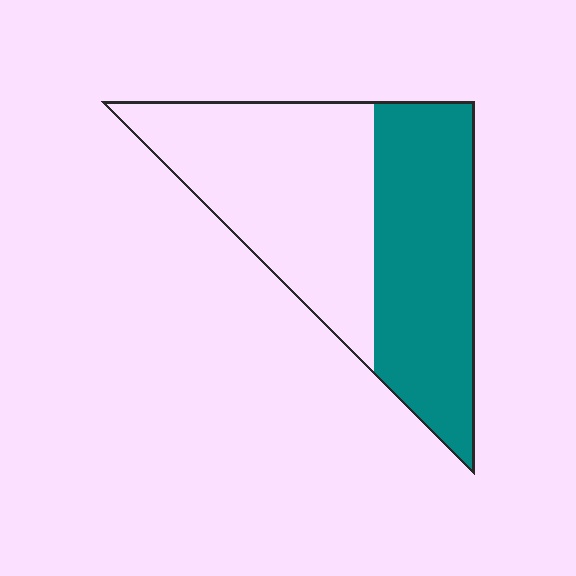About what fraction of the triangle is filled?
About one half (1/2).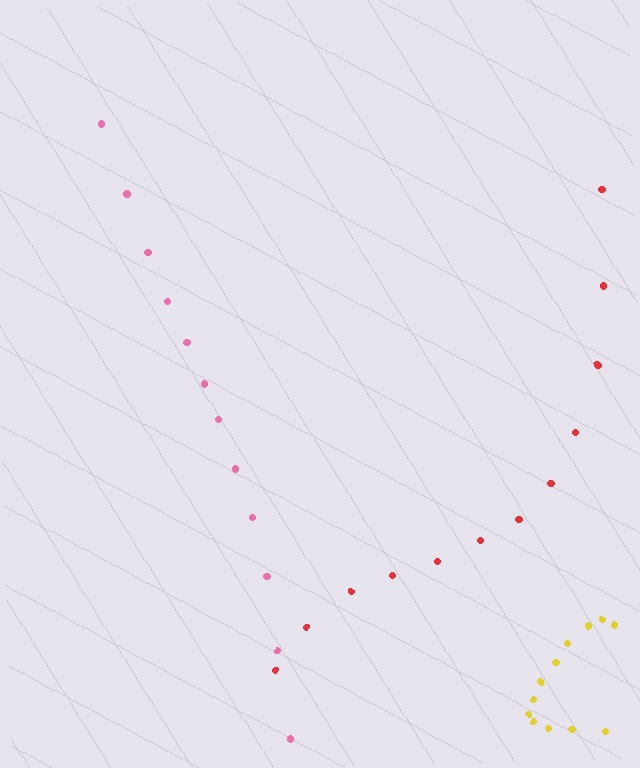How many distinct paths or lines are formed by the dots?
There are 3 distinct paths.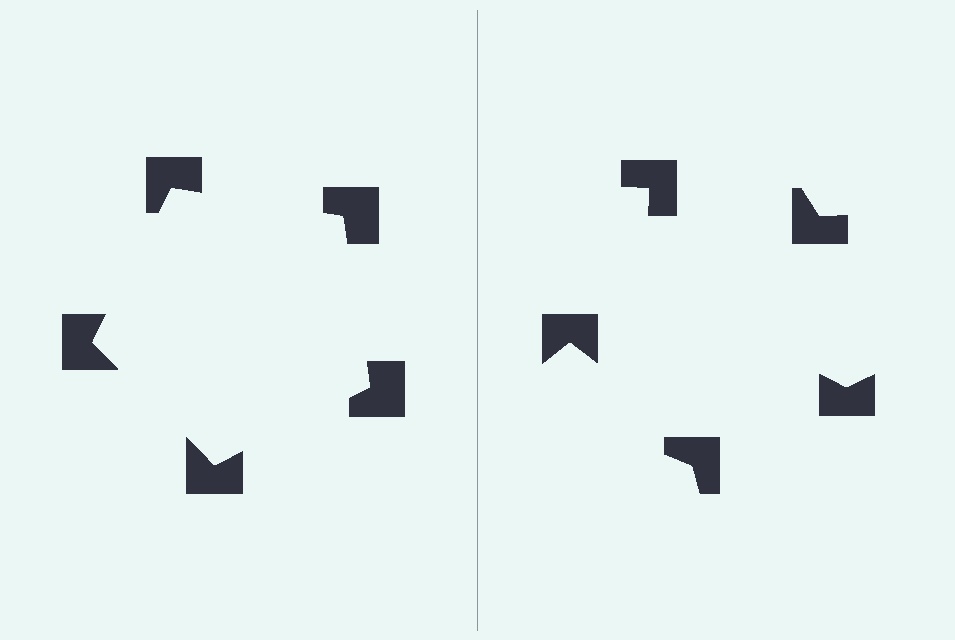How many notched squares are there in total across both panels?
10 — 5 on each side.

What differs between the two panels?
The notched squares are positioned identically on both sides; only the wedge orientations differ. On the left they align to a pentagon; on the right they are misaligned.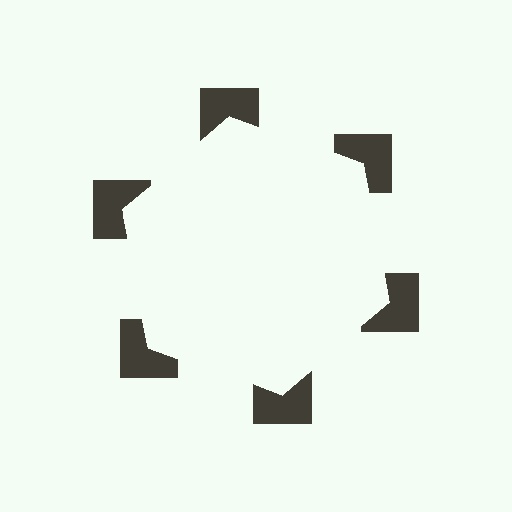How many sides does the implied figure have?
6 sides.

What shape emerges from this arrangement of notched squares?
An illusory hexagon — its edges are inferred from the aligned wedge cuts in the notched squares, not physically drawn.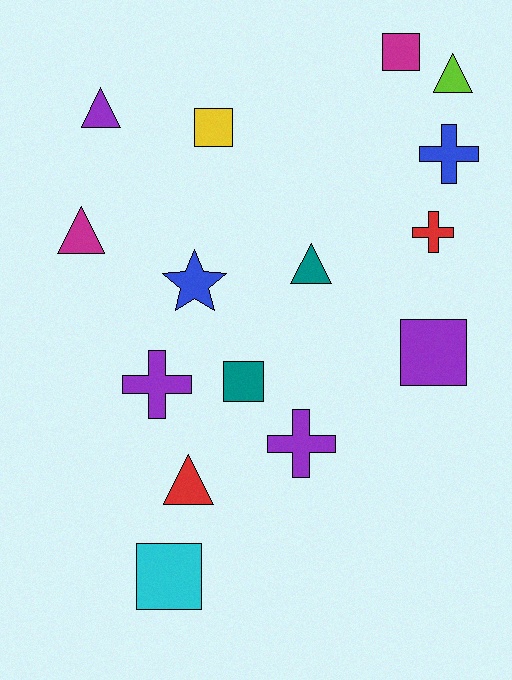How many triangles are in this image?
There are 5 triangles.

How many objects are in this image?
There are 15 objects.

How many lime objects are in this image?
There is 1 lime object.